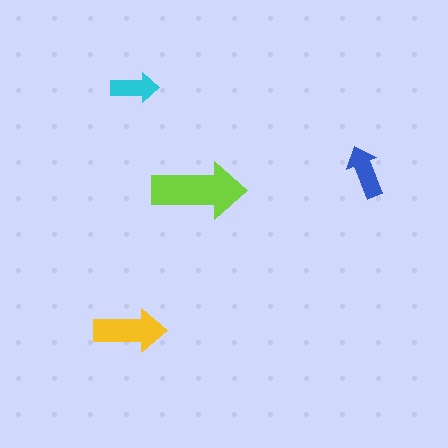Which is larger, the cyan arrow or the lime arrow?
The lime one.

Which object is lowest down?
The yellow arrow is bottommost.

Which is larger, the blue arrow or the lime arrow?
The lime one.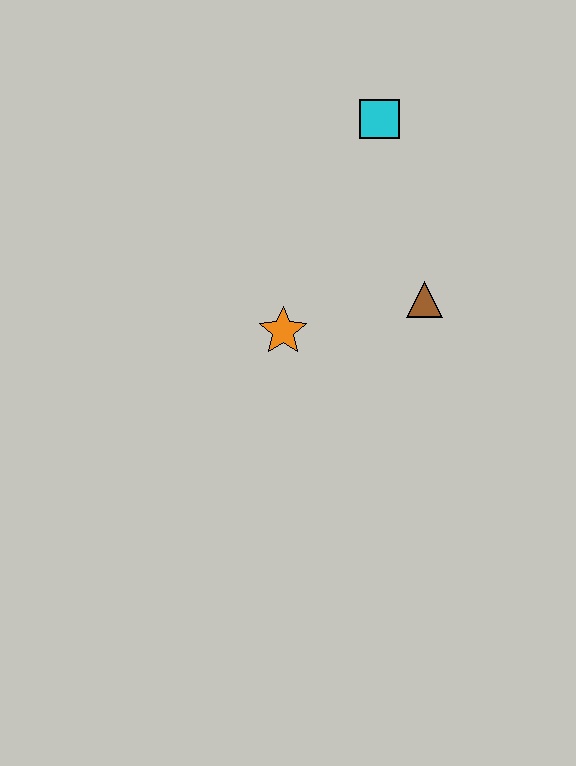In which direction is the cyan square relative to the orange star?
The cyan square is above the orange star.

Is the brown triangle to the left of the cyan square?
No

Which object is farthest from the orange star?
The cyan square is farthest from the orange star.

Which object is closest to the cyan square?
The brown triangle is closest to the cyan square.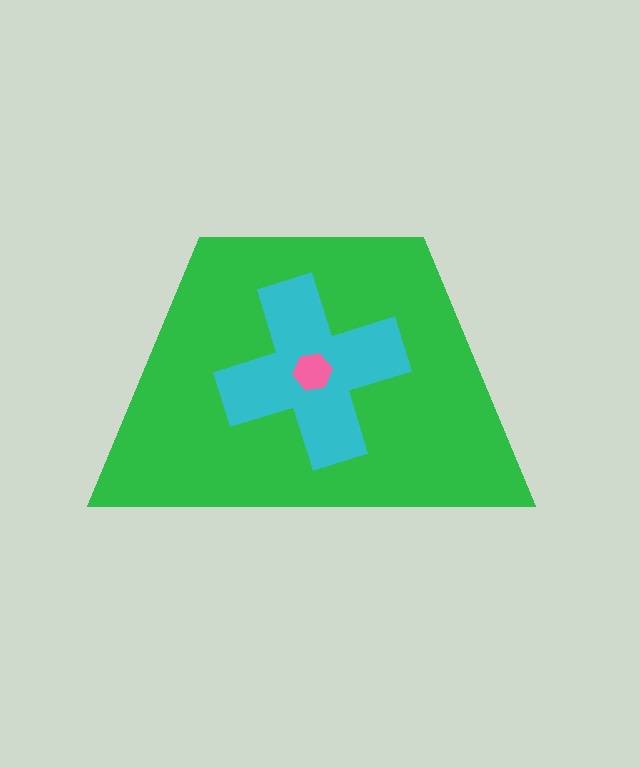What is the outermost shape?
The green trapezoid.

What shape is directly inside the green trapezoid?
The cyan cross.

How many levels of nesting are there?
3.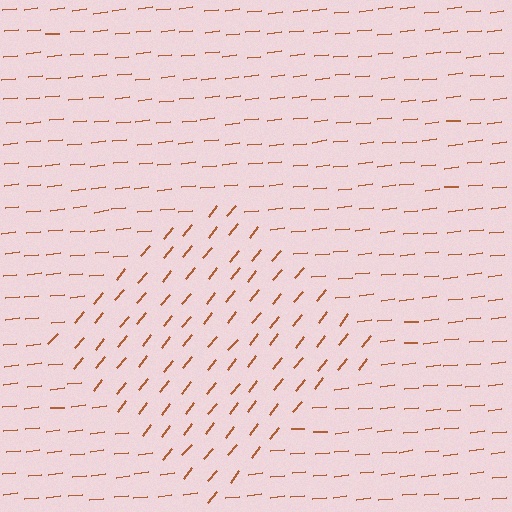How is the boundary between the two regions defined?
The boundary is defined purely by a change in line orientation (approximately 45 degrees difference). All lines are the same color and thickness.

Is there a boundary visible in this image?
Yes, there is a texture boundary formed by a change in line orientation.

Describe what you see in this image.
The image is filled with small brown line segments. A diamond region in the image has lines oriented differently from the surrounding lines, creating a visible texture boundary.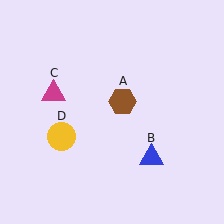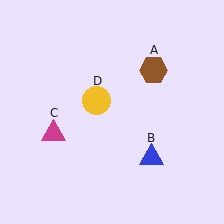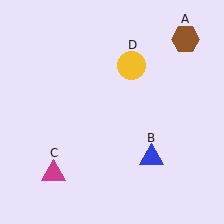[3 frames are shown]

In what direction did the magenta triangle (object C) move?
The magenta triangle (object C) moved down.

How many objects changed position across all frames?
3 objects changed position: brown hexagon (object A), magenta triangle (object C), yellow circle (object D).